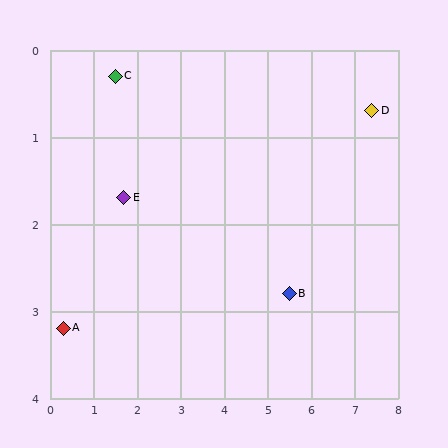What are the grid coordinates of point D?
Point D is at approximately (7.4, 0.7).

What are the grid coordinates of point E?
Point E is at approximately (1.7, 1.7).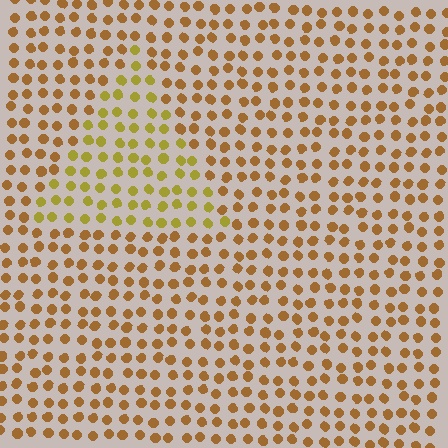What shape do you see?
I see a triangle.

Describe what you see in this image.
The image is filled with small brown elements in a uniform arrangement. A triangle-shaped region is visible where the elements are tinted to a slightly different hue, forming a subtle color boundary.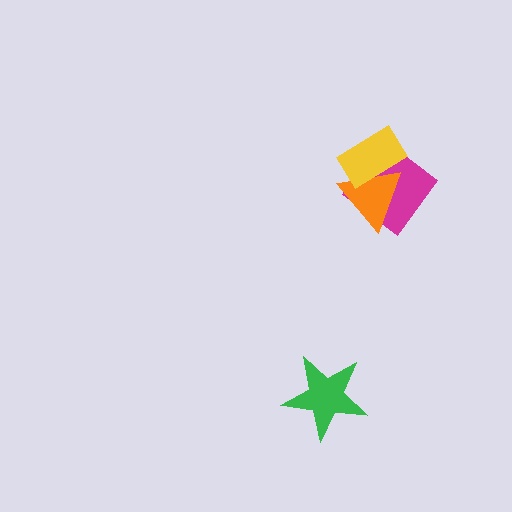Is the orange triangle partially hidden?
Yes, it is partially covered by another shape.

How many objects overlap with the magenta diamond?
2 objects overlap with the magenta diamond.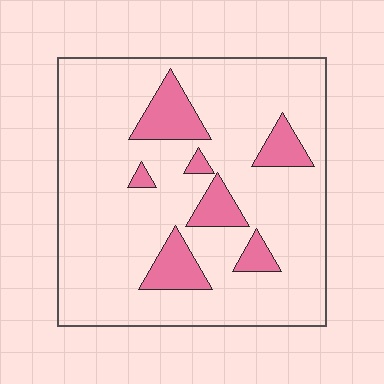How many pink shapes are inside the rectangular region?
7.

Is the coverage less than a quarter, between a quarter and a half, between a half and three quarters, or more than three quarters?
Less than a quarter.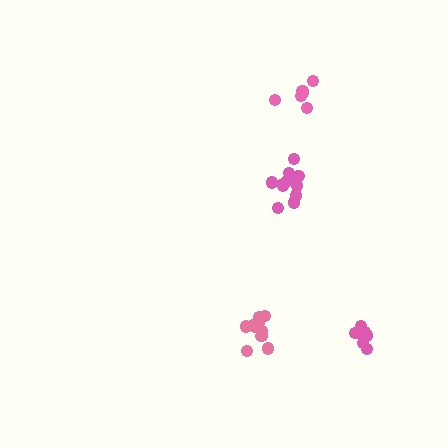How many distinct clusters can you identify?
There are 4 distinct clusters.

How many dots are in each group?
Group 1: 12 dots, Group 2: 6 dots, Group 3: 8 dots, Group 4: 10 dots (36 total).